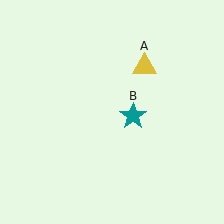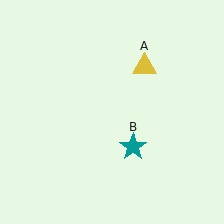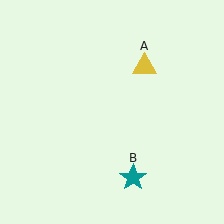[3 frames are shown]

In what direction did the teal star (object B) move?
The teal star (object B) moved down.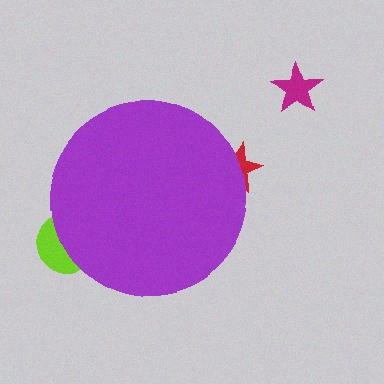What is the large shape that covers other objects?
A purple circle.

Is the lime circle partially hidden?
Yes, the lime circle is partially hidden behind the purple circle.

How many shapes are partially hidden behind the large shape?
2 shapes are partially hidden.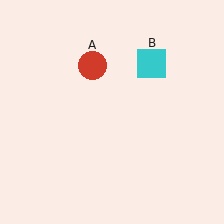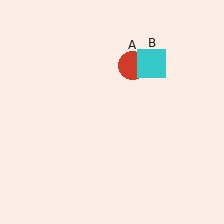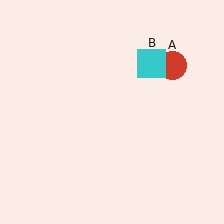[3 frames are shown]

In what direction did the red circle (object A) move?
The red circle (object A) moved right.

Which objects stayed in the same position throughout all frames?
Cyan square (object B) remained stationary.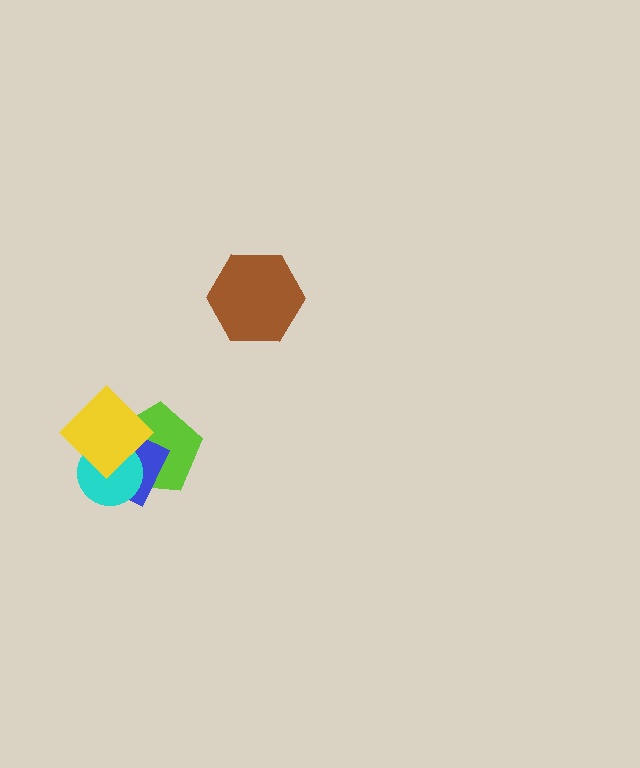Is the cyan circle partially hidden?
Yes, it is partially covered by another shape.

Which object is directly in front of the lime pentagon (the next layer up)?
The blue rectangle is directly in front of the lime pentagon.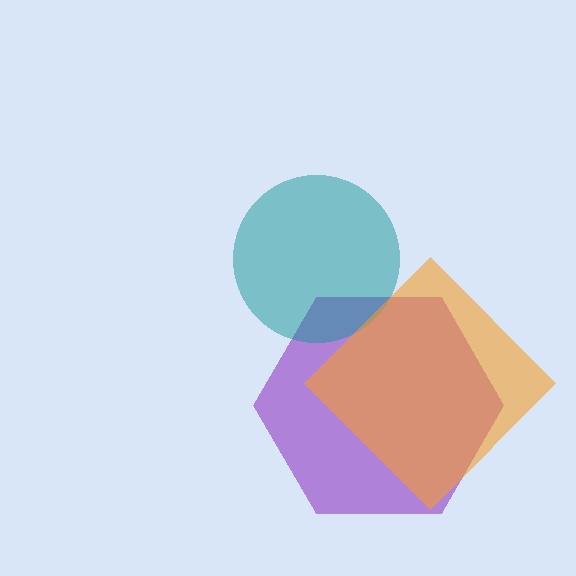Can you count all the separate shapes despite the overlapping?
Yes, there are 3 separate shapes.